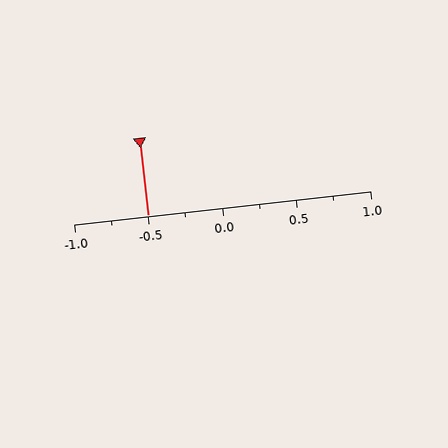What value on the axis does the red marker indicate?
The marker indicates approximately -0.5.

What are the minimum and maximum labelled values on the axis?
The axis runs from -1.0 to 1.0.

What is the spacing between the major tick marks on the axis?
The major ticks are spaced 0.5 apart.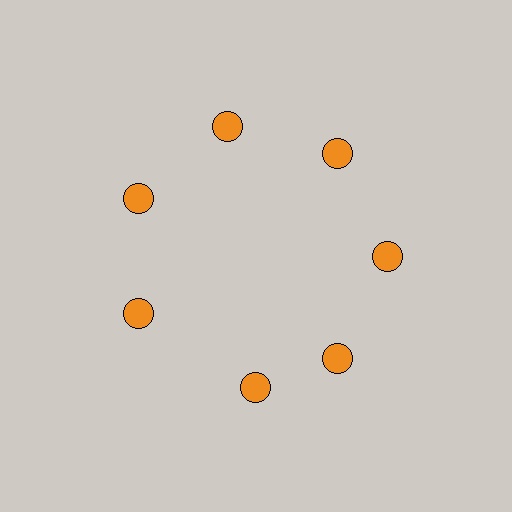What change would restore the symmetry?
The symmetry would be restored by rotating it back into even spacing with its neighbors so that all 7 circles sit at equal angles and equal distance from the center.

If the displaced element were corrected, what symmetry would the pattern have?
It would have 7-fold rotational symmetry — the pattern would map onto itself every 51 degrees.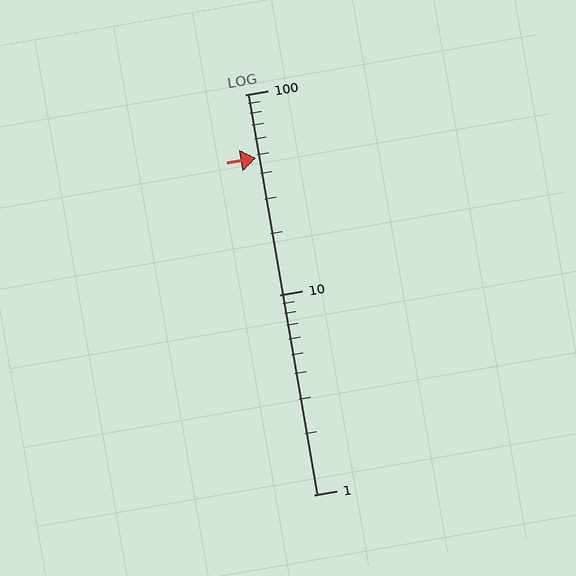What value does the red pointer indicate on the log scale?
The pointer indicates approximately 48.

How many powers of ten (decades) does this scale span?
The scale spans 2 decades, from 1 to 100.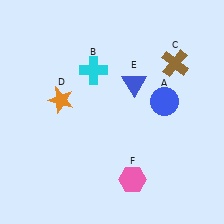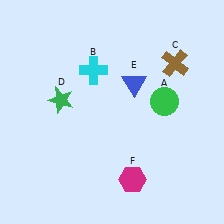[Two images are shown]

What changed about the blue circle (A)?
In Image 1, A is blue. In Image 2, it changed to green.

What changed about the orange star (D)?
In Image 1, D is orange. In Image 2, it changed to green.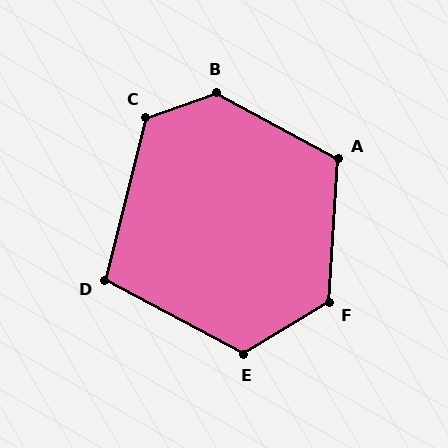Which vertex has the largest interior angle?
B, at approximately 132 degrees.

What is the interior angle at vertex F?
Approximately 124 degrees (obtuse).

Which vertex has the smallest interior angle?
D, at approximately 104 degrees.